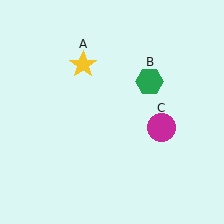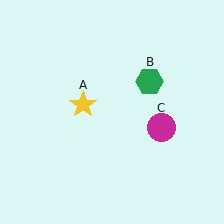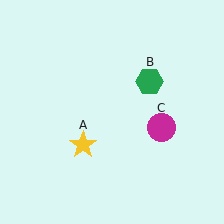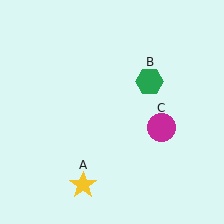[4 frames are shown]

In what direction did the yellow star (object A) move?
The yellow star (object A) moved down.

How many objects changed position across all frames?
1 object changed position: yellow star (object A).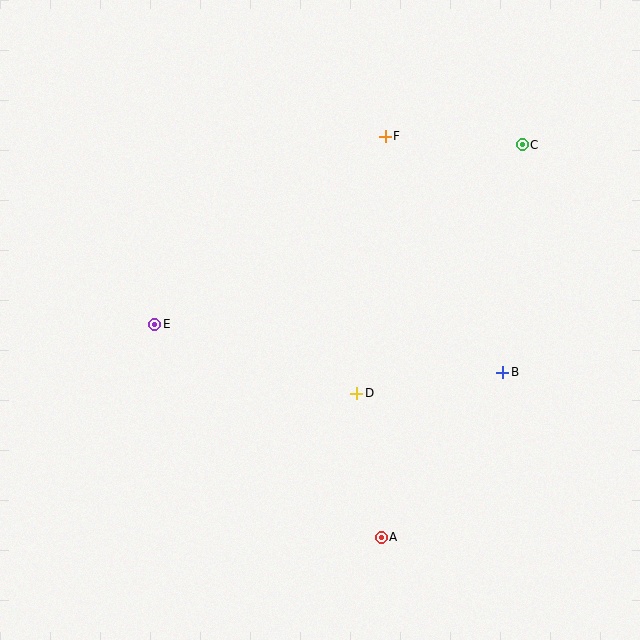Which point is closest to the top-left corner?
Point E is closest to the top-left corner.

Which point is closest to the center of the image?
Point D at (357, 393) is closest to the center.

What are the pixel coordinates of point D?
Point D is at (357, 393).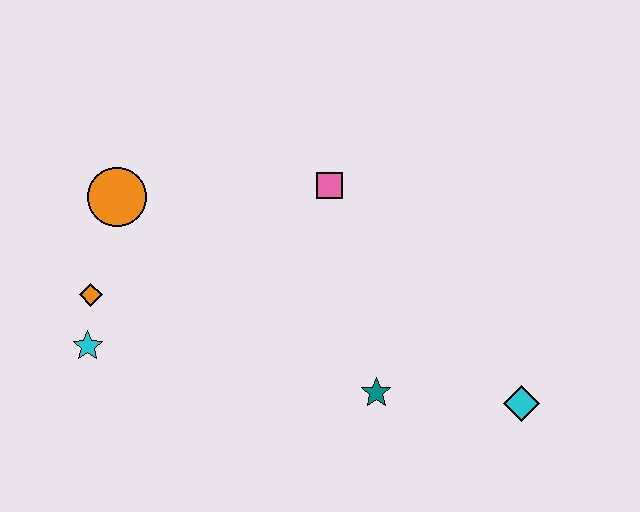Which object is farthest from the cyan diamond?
The orange circle is farthest from the cyan diamond.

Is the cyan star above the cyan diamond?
Yes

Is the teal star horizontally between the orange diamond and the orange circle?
No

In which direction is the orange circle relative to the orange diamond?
The orange circle is above the orange diamond.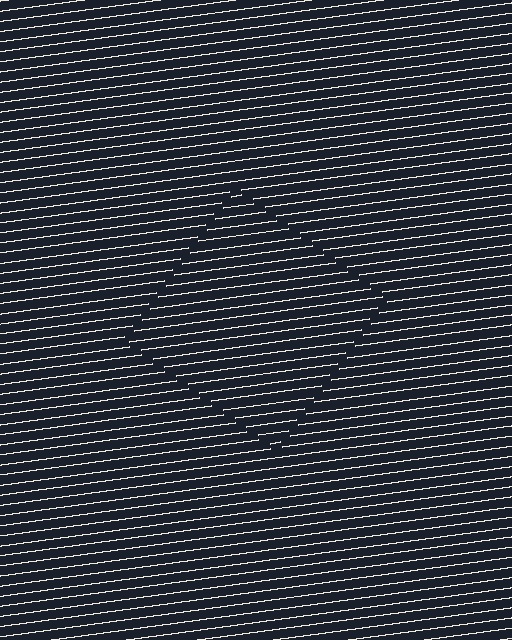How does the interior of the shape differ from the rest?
The interior of the shape contains the same grating, shifted by half a period — the contour is defined by the phase discontinuity where line-ends from the inner and outer gratings abut.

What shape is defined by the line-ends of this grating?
An illusory square. The interior of the shape contains the same grating, shifted by half a period — the contour is defined by the phase discontinuity where line-ends from the inner and outer gratings abut.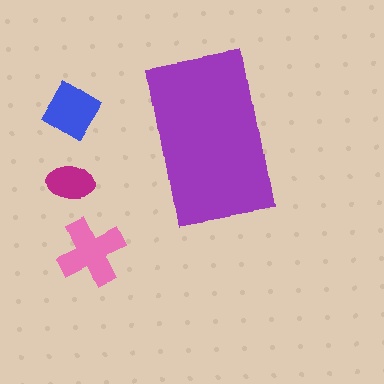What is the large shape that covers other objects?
A purple rectangle.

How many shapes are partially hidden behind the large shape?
0 shapes are partially hidden.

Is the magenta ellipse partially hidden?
No, the magenta ellipse is fully visible.